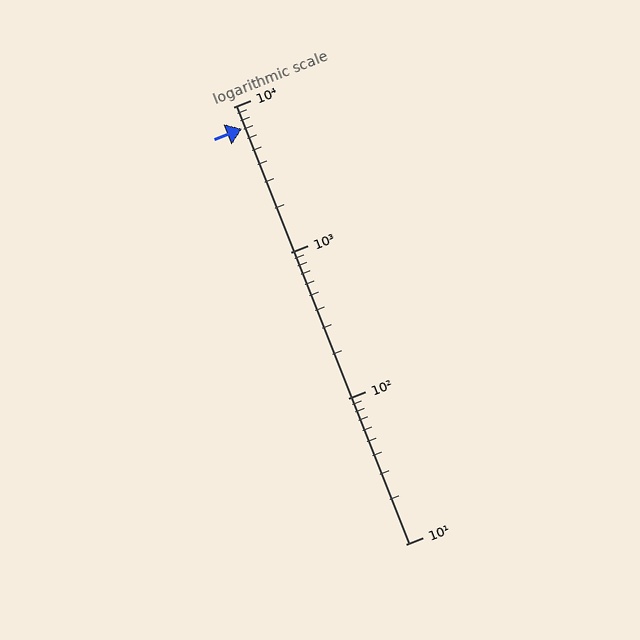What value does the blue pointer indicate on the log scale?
The pointer indicates approximately 7100.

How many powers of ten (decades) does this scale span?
The scale spans 3 decades, from 10 to 10000.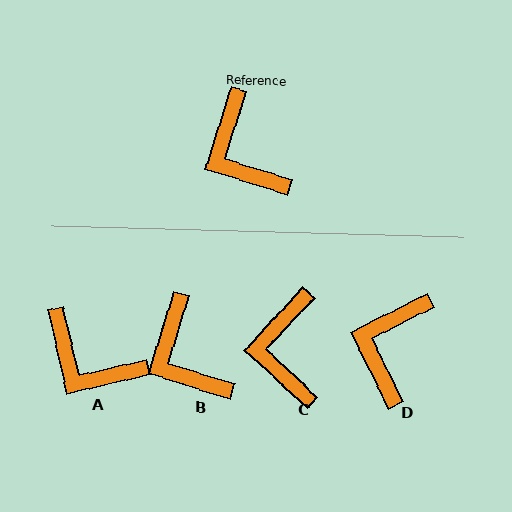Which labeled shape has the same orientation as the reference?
B.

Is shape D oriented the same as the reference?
No, it is off by about 46 degrees.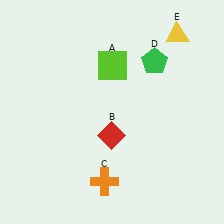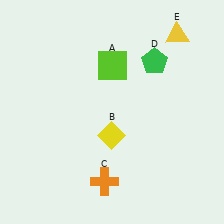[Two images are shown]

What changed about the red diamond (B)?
In Image 1, B is red. In Image 2, it changed to yellow.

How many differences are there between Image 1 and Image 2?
There is 1 difference between the two images.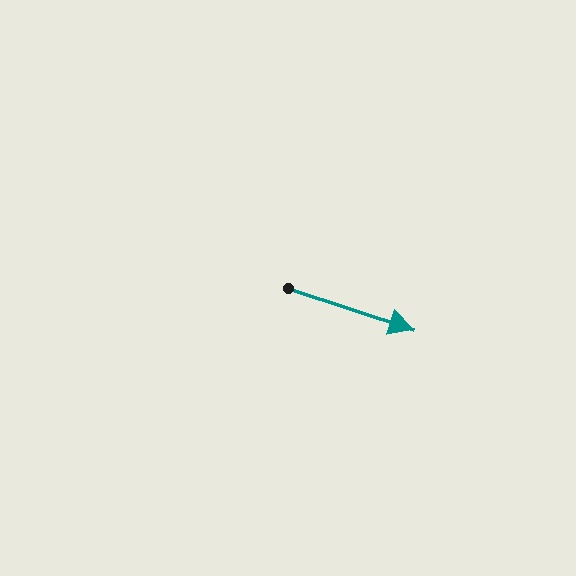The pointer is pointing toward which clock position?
Roughly 4 o'clock.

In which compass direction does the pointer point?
East.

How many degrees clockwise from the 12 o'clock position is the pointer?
Approximately 108 degrees.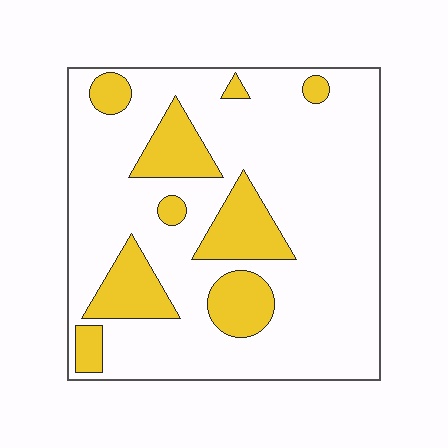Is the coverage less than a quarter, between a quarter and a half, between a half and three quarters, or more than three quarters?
Less than a quarter.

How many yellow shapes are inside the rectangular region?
9.